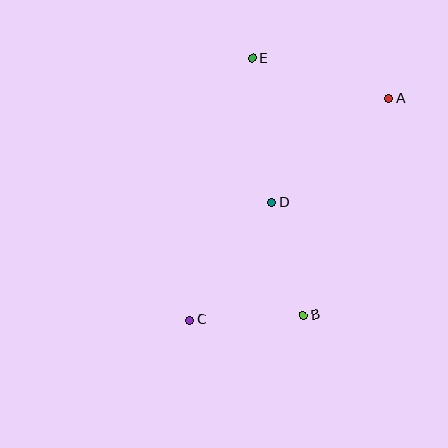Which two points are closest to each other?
Points B and C are closest to each other.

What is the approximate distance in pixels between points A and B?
The distance between A and B is approximately 233 pixels.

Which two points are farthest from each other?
Points A and C are farthest from each other.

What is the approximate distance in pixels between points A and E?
The distance between A and E is approximately 142 pixels.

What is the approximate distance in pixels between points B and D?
The distance between B and D is approximately 117 pixels.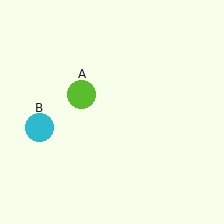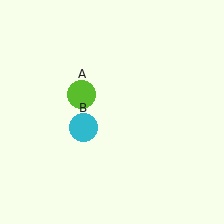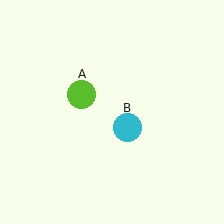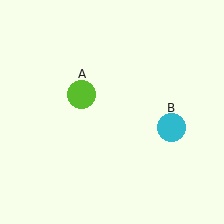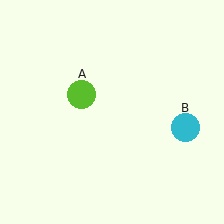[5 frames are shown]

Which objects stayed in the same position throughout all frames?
Lime circle (object A) remained stationary.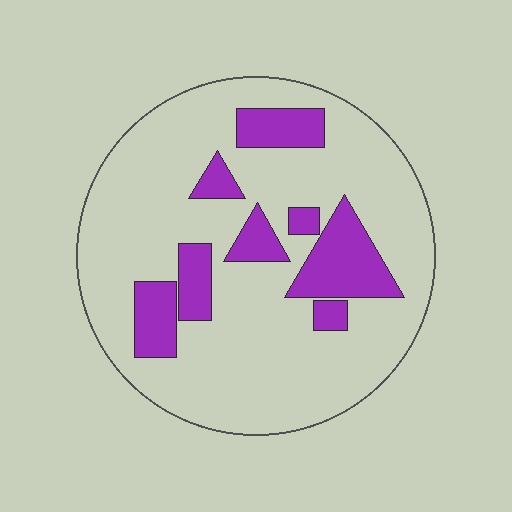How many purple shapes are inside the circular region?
8.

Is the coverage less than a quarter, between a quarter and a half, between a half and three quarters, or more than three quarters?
Less than a quarter.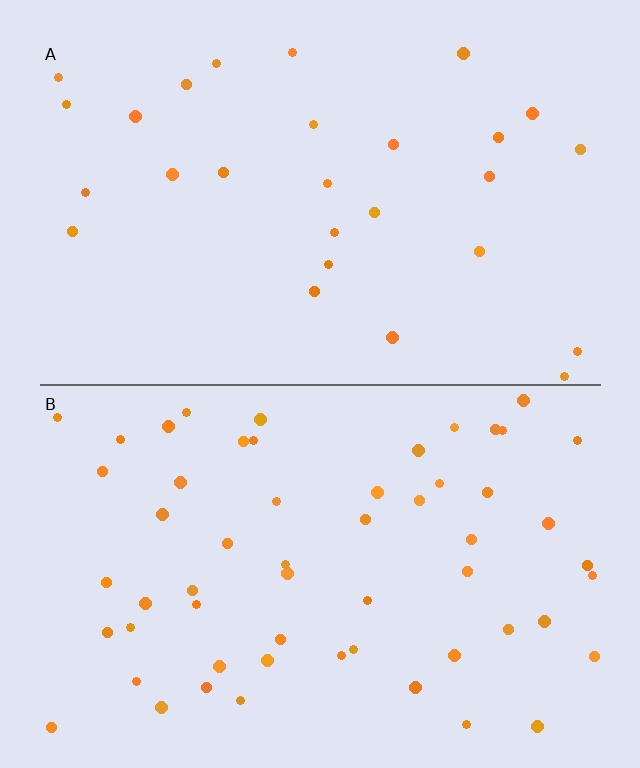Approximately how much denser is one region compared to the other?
Approximately 2.1× — region B over region A.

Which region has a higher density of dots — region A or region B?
B (the bottom).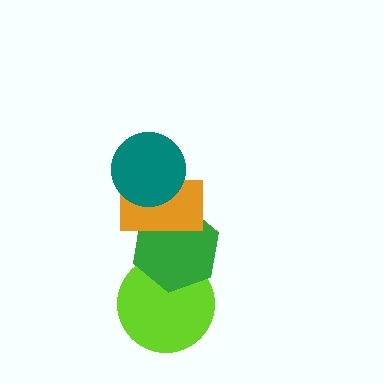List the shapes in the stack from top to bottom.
From top to bottom: the teal circle, the orange rectangle, the green hexagon, the lime circle.